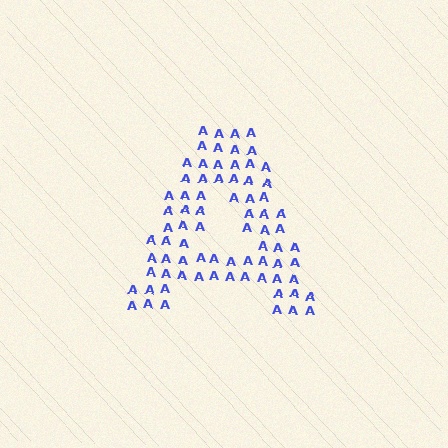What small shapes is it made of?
It is made of small letter A's.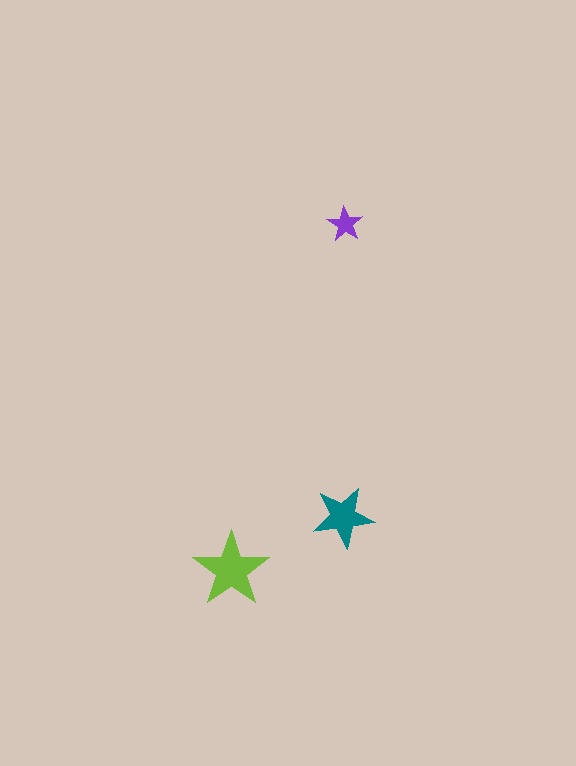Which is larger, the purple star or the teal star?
The teal one.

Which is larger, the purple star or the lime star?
The lime one.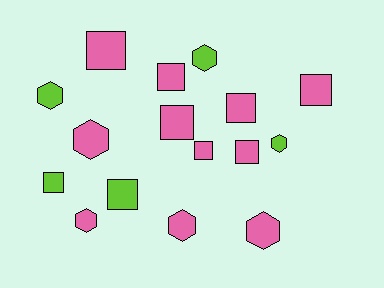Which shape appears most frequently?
Square, with 9 objects.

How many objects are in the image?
There are 16 objects.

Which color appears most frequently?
Pink, with 11 objects.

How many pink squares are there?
There are 7 pink squares.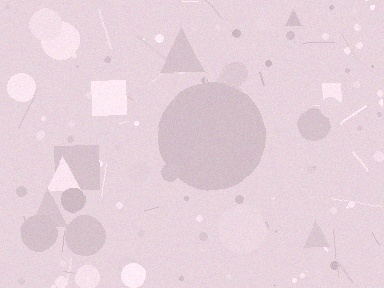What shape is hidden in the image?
A circle is hidden in the image.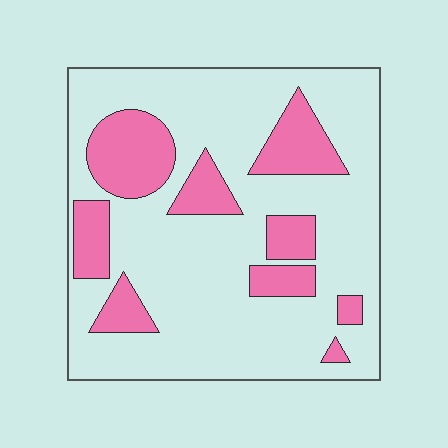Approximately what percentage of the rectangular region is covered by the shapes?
Approximately 25%.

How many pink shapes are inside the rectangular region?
9.